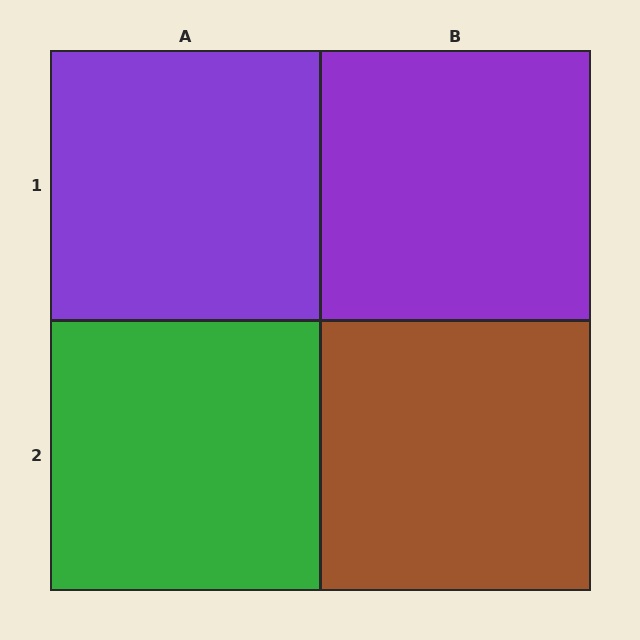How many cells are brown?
1 cell is brown.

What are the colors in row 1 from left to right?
Purple, purple.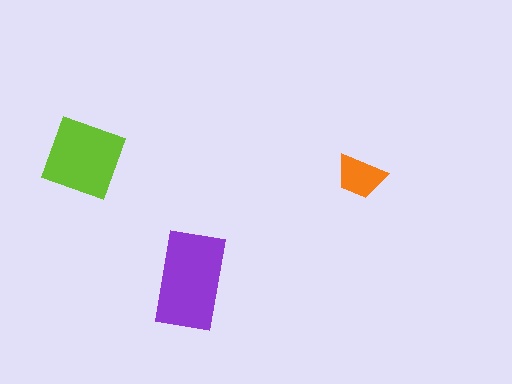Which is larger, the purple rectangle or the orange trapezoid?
The purple rectangle.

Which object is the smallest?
The orange trapezoid.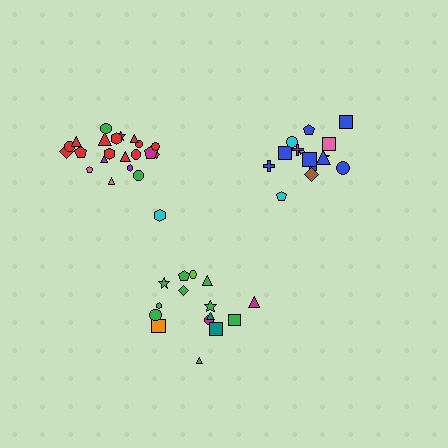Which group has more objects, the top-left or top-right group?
The top-left group.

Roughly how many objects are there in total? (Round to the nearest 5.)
Roughly 50 objects in total.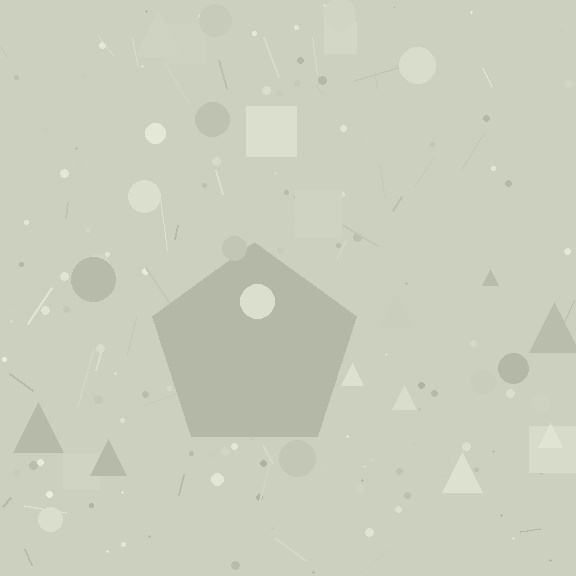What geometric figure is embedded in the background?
A pentagon is embedded in the background.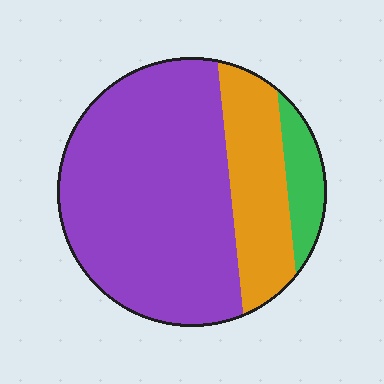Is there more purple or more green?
Purple.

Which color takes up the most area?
Purple, at roughly 70%.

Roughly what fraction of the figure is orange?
Orange covers 23% of the figure.